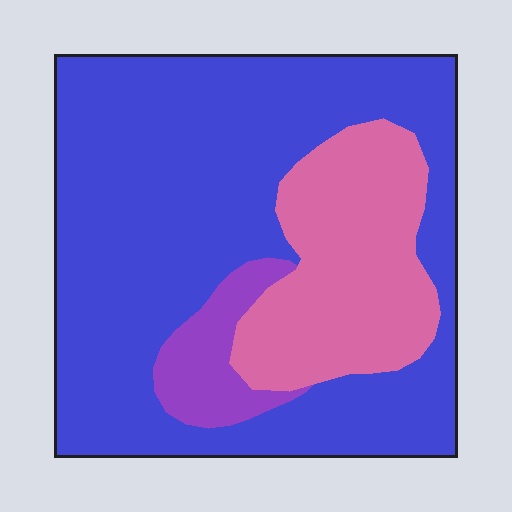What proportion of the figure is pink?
Pink covers 24% of the figure.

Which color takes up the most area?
Blue, at roughly 70%.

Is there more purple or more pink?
Pink.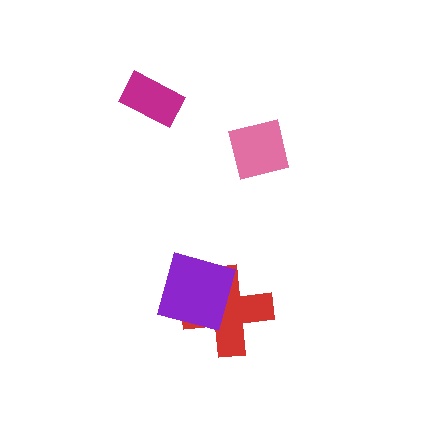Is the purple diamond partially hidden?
No, no other shape covers it.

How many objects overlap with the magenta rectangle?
0 objects overlap with the magenta rectangle.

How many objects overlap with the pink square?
0 objects overlap with the pink square.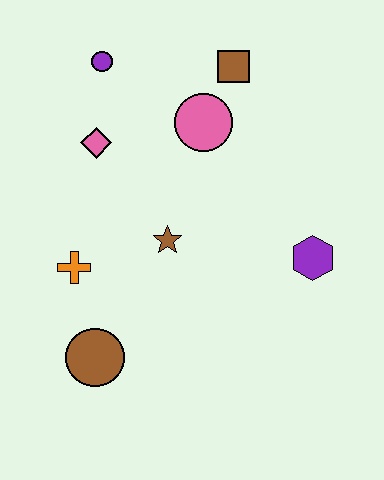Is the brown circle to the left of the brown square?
Yes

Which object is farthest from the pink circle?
The brown circle is farthest from the pink circle.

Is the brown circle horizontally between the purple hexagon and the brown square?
No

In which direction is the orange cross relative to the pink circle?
The orange cross is below the pink circle.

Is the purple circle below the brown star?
No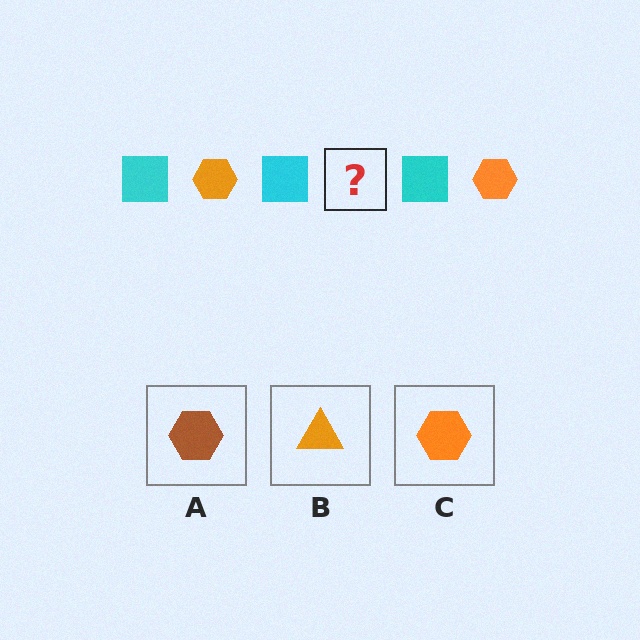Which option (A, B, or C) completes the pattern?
C.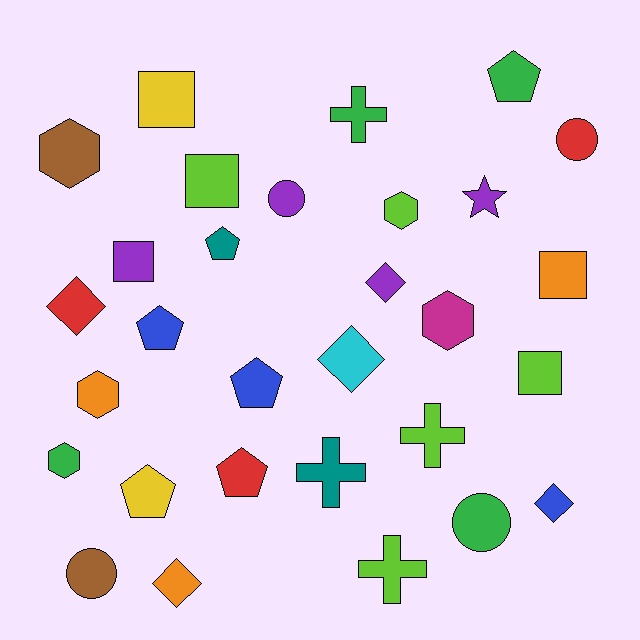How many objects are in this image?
There are 30 objects.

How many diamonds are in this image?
There are 5 diamonds.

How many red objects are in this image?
There are 3 red objects.